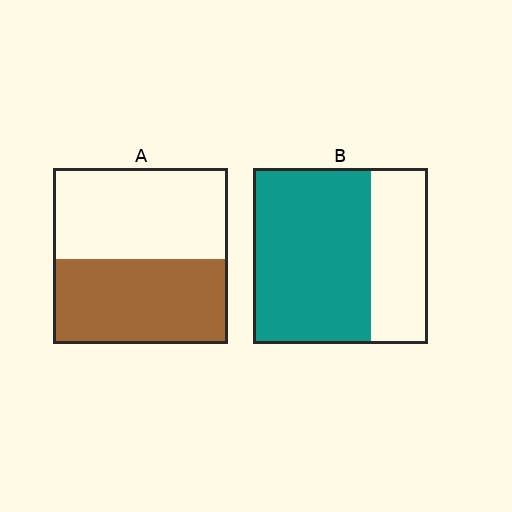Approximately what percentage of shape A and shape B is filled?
A is approximately 50% and B is approximately 65%.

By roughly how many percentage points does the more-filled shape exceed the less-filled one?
By roughly 20 percentage points (B over A).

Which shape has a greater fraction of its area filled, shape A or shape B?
Shape B.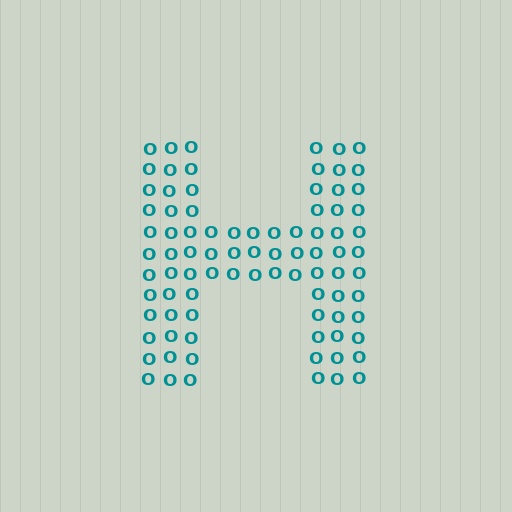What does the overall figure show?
The overall figure shows the letter H.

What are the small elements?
The small elements are letter O's.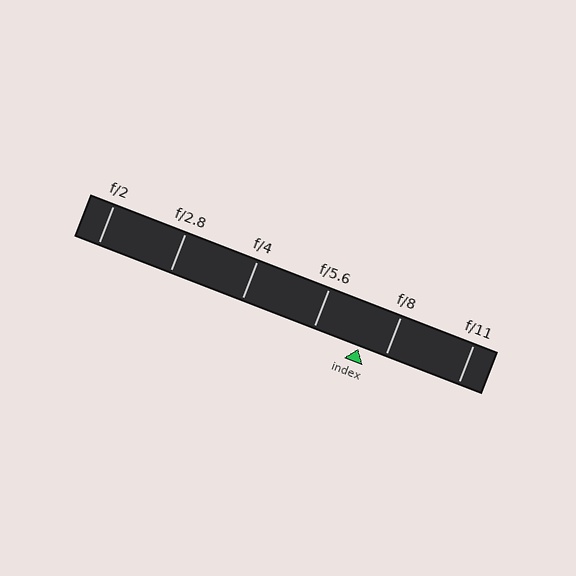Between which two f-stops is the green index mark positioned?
The index mark is between f/5.6 and f/8.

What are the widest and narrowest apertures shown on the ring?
The widest aperture shown is f/2 and the narrowest is f/11.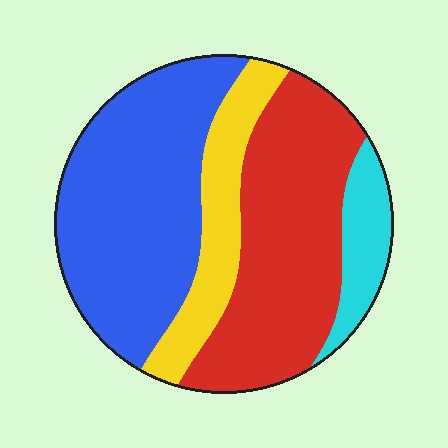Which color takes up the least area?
Cyan, at roughly 10%.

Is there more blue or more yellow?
Blue.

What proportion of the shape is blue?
Blue takes up about two fifths (2/5) of the shape.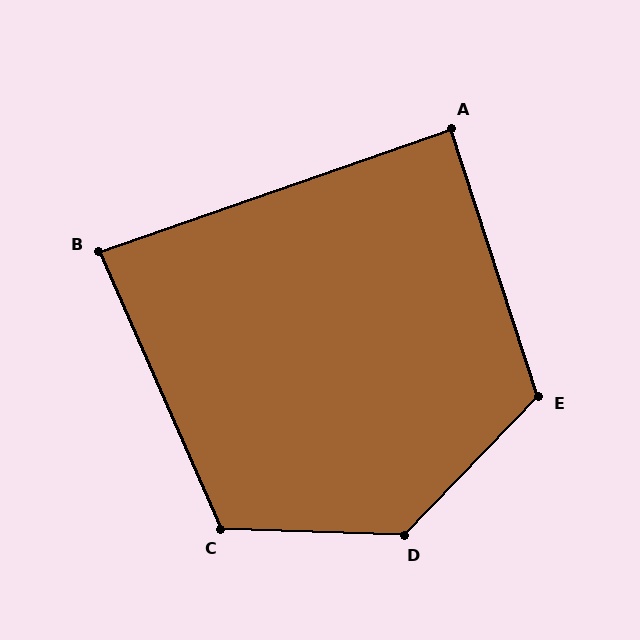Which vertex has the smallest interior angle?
B, at approximately 86 degrees.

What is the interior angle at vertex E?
Approximately 118 degrees (obtuse).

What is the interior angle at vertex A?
Approximately 89 degrees (approximately right).